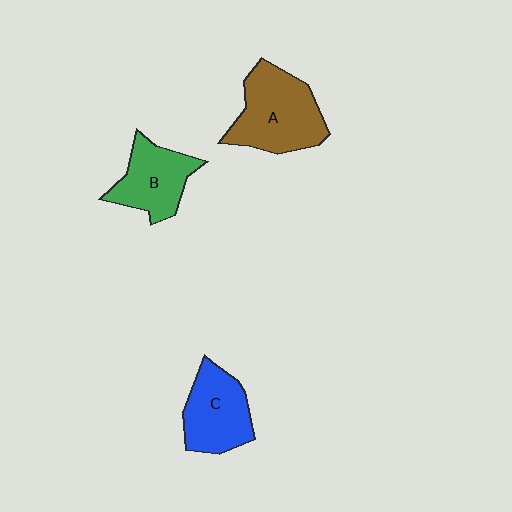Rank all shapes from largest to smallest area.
From largest to smallest: A (brown), C (blue), B (green).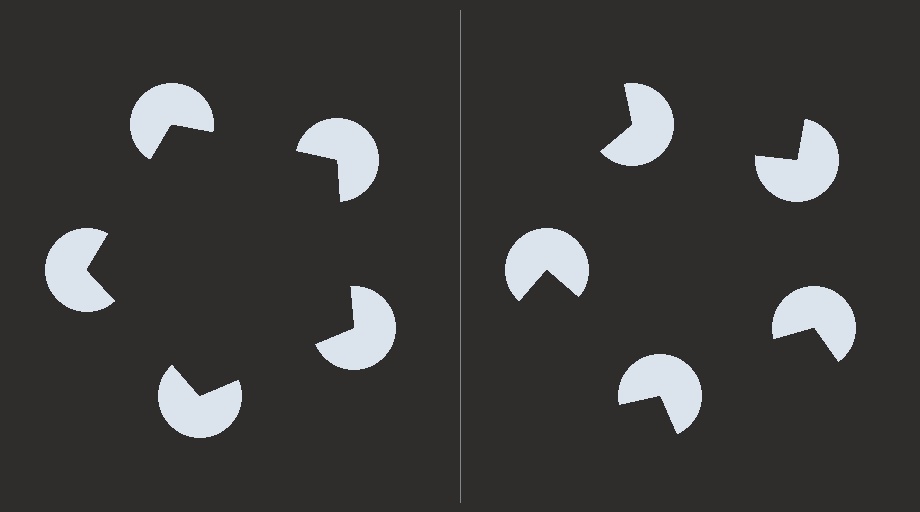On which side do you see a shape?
An illusory pentagon appears on the left side. On the right side the wedge cuts are rotated, so no coherent shape forms.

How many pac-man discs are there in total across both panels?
10 — 5 on each side.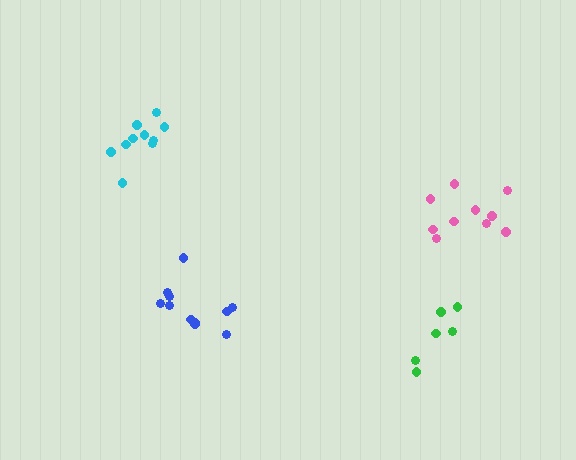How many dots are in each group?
Group 1: 10 dots, Group 2: 10 dots, Group 3: 11 dots, Group 4: 6 dots (37 total).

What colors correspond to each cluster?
The clusters are colored: pink, cyan, blue, green.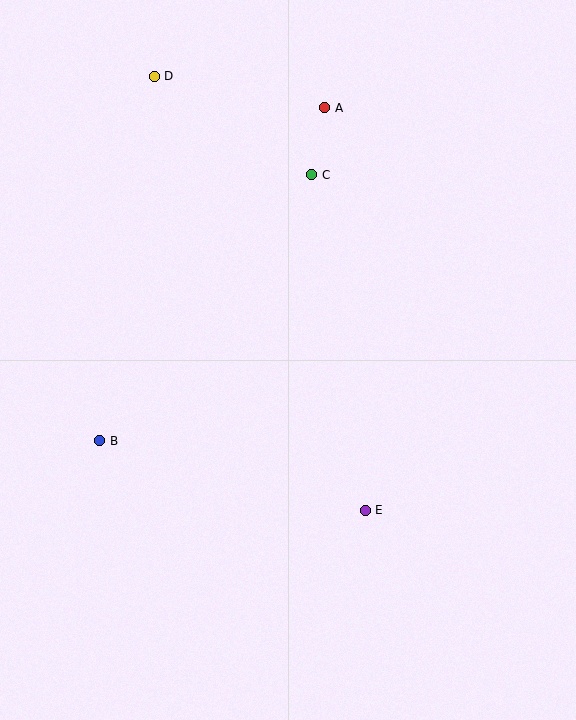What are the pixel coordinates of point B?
Point B is at (100, 441).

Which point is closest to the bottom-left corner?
Point B is closest to the bottom-left corner.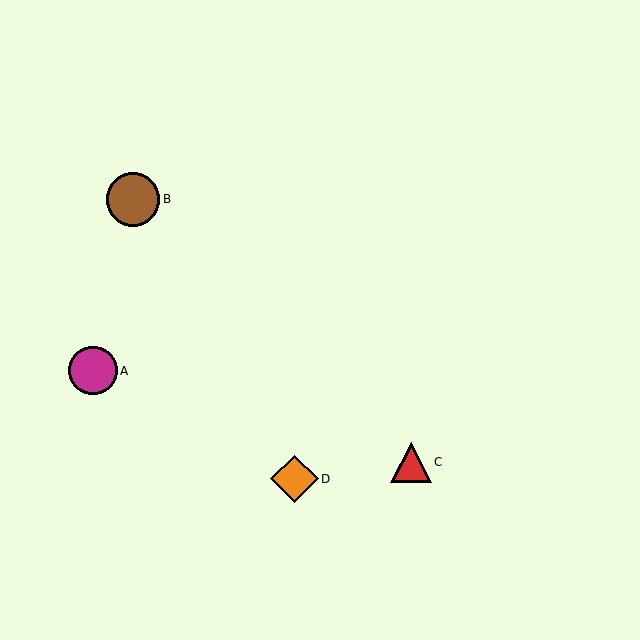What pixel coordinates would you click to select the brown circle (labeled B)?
Click at (133, 199) to select the brown circle B.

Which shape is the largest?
The brown circle (labeled B) is the largest.